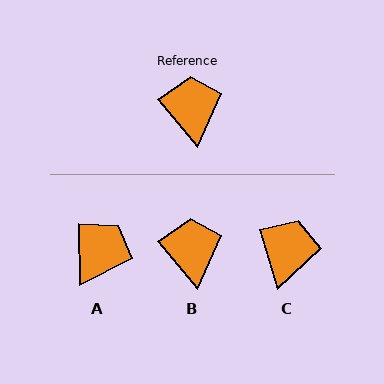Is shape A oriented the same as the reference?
No, it is off by about 38 degrees.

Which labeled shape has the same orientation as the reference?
B.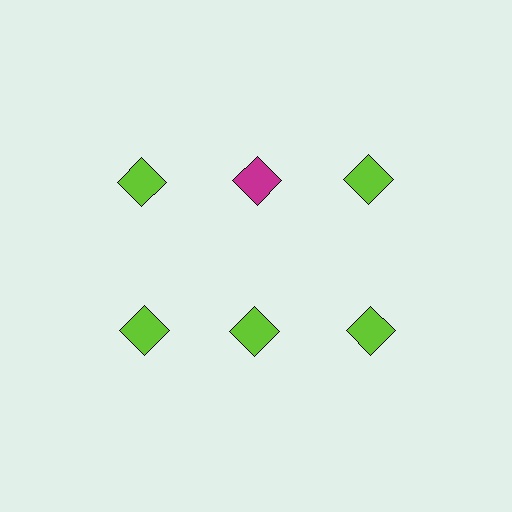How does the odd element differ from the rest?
It has a different color: magenta instead of lime.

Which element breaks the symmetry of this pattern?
The magenta diamond in the top row, second from left column breaks the symmetry. All other shapes are lime diamonds.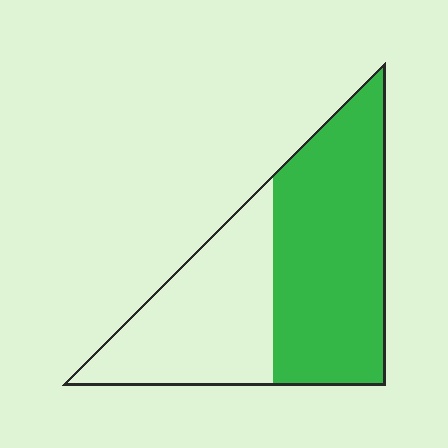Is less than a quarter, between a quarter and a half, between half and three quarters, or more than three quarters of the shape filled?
Between half and three quarters.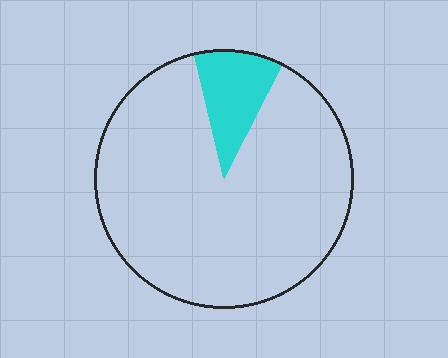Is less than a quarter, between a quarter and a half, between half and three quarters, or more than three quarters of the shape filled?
Less than a quarter.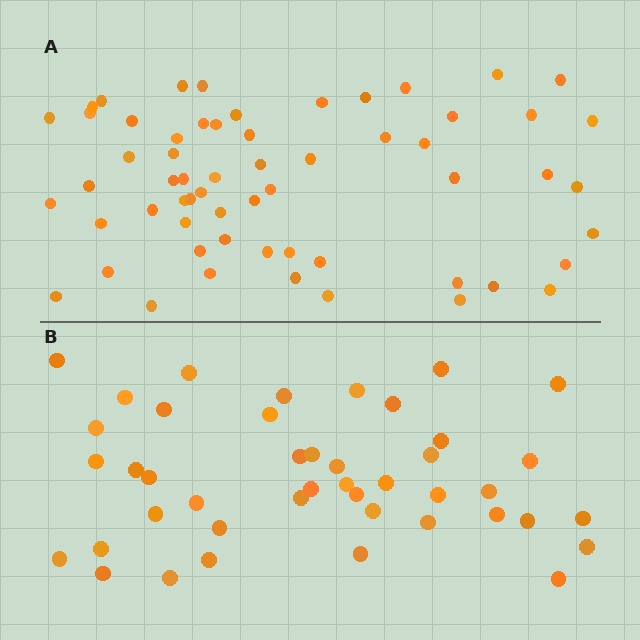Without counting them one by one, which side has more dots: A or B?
Region A (the top region) has more dots.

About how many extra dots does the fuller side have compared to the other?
Region A has approximately 15 more dots than region B.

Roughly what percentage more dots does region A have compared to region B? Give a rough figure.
About 40% more.